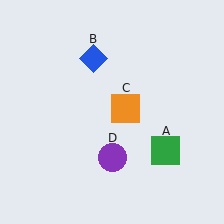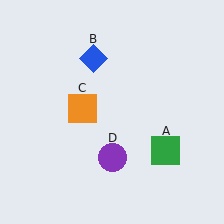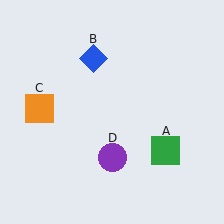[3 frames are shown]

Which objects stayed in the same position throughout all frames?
Green square (object A) and blue diamond (object B) and purple circle (object D) remained stationary.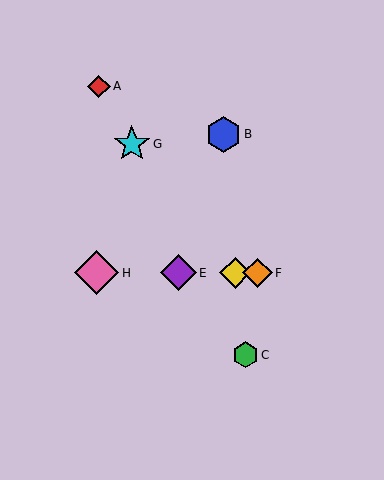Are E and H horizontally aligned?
Yes, both are at y≈273.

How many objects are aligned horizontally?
4 objects (D, E, F, H) are aligned horizontally.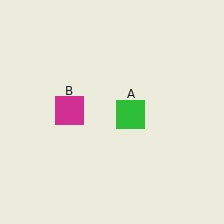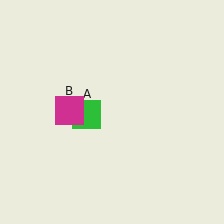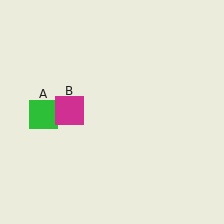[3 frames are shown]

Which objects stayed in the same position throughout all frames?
Magenta square (object B) remained stationary.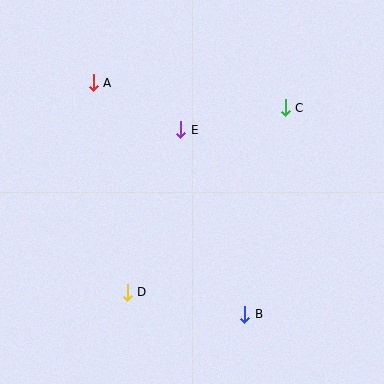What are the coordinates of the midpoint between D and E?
The midpoint between D and E is at (154, 211).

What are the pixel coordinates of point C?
Point C is at (285, 108).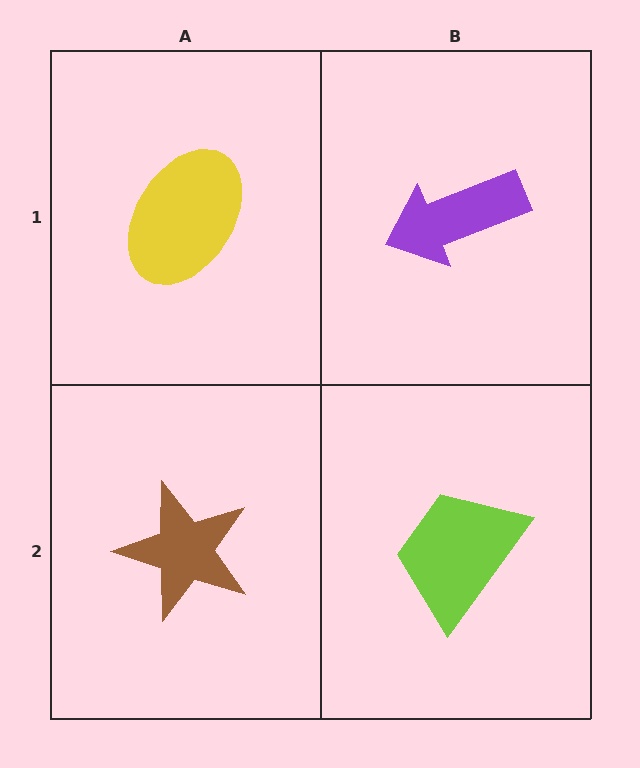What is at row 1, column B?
A purple arrow.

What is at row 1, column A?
A yellow ellipse.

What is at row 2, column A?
A brown star.